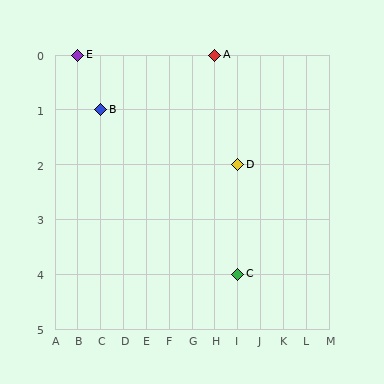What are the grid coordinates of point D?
Point D is at grid coordinates (I, 2).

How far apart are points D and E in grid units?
Points D and E are 7 columns and 2 rows apart (about 7.3 grid units diagonally).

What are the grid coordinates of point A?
Point A is at grid coordinates (H, 0).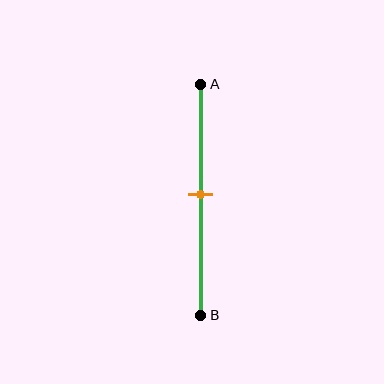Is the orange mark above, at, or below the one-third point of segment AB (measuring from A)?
The orange mark is below the one-third point of segment AB.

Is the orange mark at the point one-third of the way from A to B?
No, the mark is at about 50% from A, not at the 33% one-third point.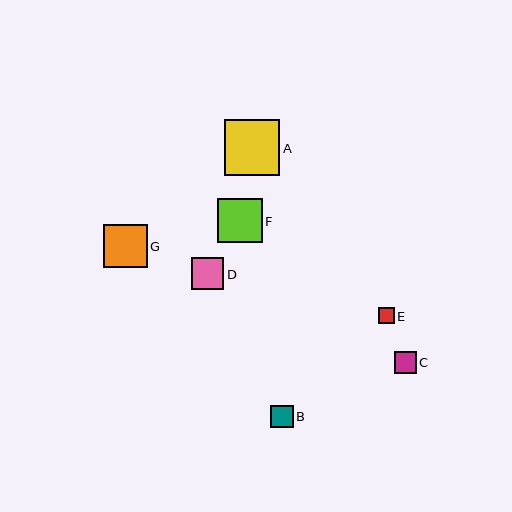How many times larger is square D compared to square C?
Square D is approximately 1.5 times the size of square C.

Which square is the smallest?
Square E is the smallest with a size of approximately 16 pixels.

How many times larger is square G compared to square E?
Square G is approximately 2.8 times the size of square E.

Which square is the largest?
Square A is the largest with a size of approximately 55 pixels.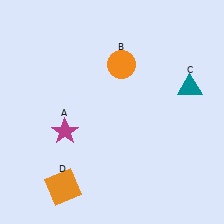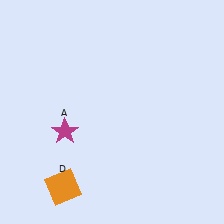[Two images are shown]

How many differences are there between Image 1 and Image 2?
There are 2 differences between the two images.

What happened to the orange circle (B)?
The orange circle (B) was removed in Image 2. It was in the top-right area of Image 1.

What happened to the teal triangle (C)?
The teal triangle (C) was removed in Image 2. It was in the top-right area of Image 1.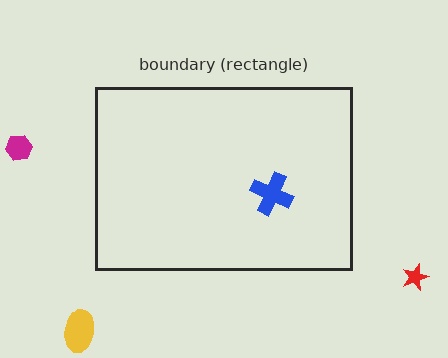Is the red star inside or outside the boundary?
Outside.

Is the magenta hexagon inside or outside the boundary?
Outside.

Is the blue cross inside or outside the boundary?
Inside.